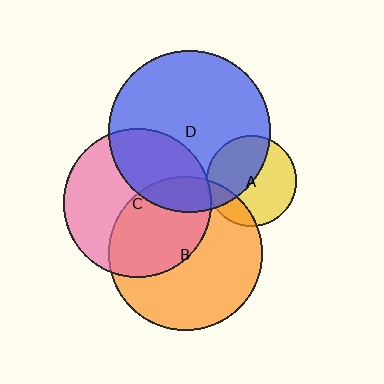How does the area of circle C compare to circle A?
Approximately 2.7 times.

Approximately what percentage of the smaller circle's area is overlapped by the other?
Approximately 20%.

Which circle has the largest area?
Circle D (blue).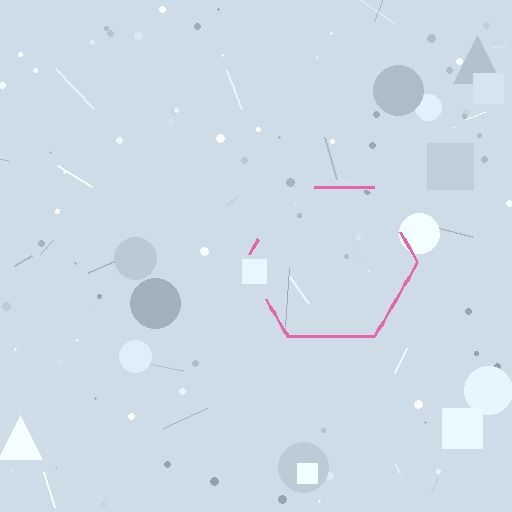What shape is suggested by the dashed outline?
The dashed outline suggests a hexagon.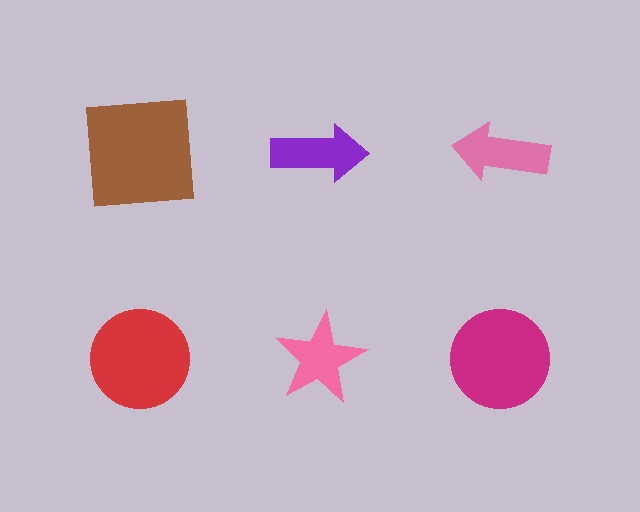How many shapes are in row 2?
3 shapes.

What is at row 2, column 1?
A red circle.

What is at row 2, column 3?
A magenta circle.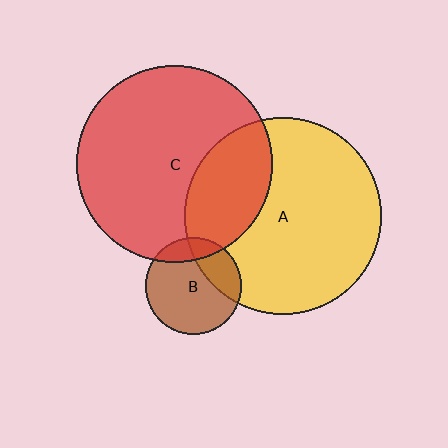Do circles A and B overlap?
Yes.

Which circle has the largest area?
Circle A (yellow).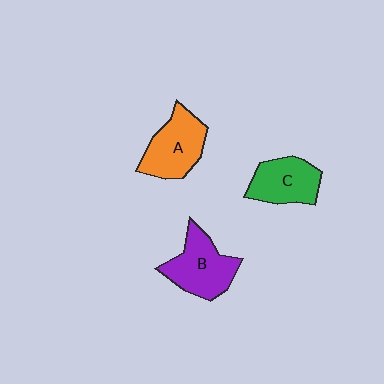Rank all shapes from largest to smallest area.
From largest to smallest: B (purple), A (orange), C (green).